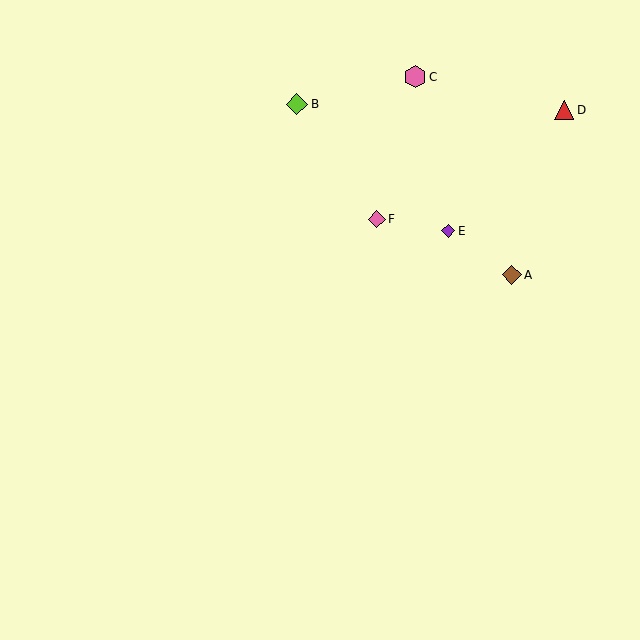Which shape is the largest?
The pink hexagon (labeled C) is the largest.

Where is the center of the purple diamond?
The center of the purple diamond is at (448, 231).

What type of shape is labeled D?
Shape D is a red triangle.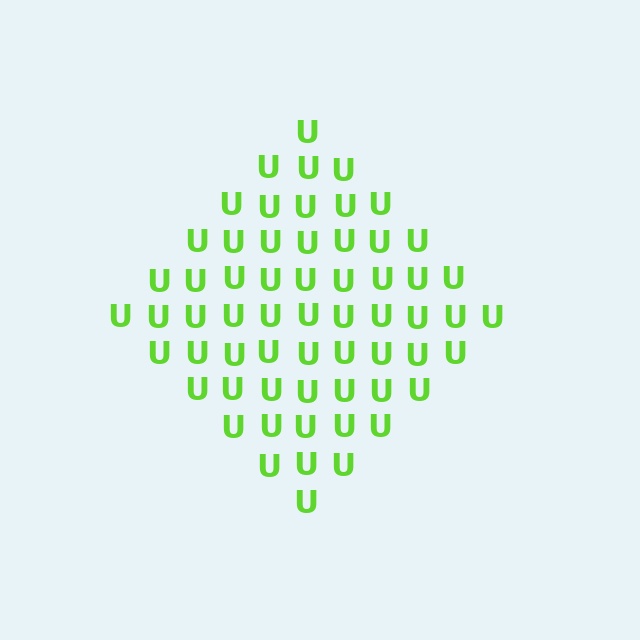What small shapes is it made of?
It is made of small letter U's.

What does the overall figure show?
The overall figure shows a diamond.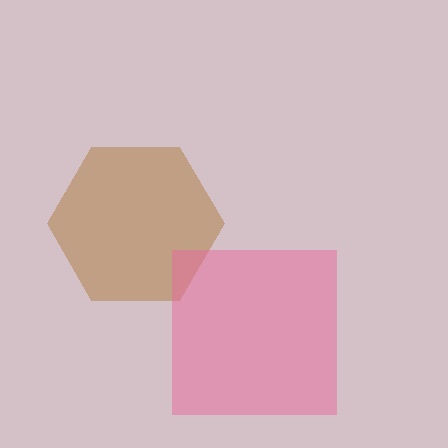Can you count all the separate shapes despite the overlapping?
Yes, there are 2 separate shapes.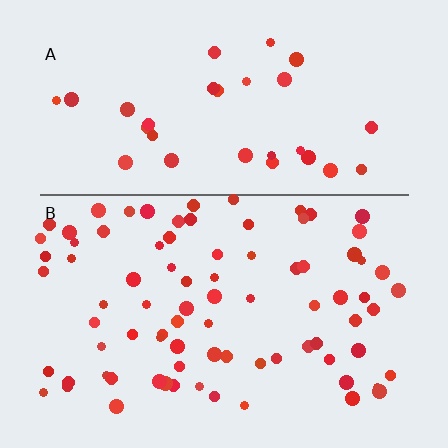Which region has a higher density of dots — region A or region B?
B (the bottom).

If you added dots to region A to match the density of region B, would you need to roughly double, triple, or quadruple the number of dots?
Approximately double.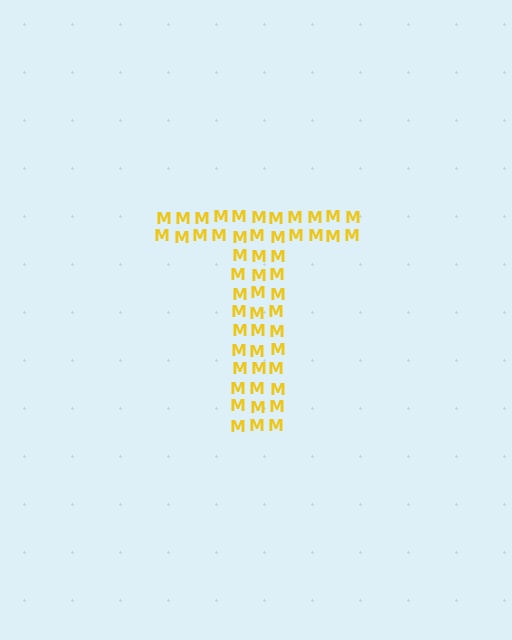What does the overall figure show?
The overall figure shows the letter T.